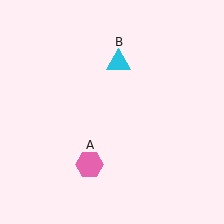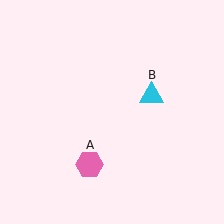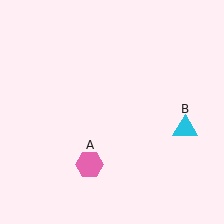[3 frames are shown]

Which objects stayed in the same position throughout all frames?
Pink hexagon (object A) remained stationary.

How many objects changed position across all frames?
1 object changed position: cyan triangle (object B).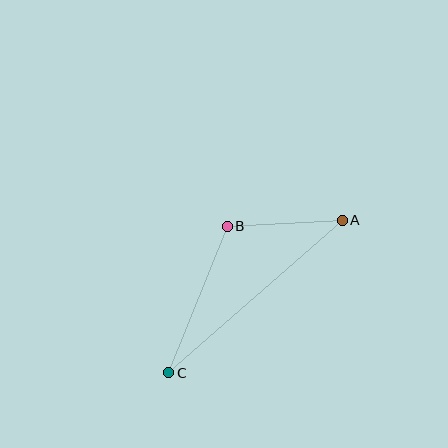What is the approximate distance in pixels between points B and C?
The distance between B and C is approximately 157 pixels.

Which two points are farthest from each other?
Points A and C are farthest from each other.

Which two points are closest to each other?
Points A and B are closest to each other.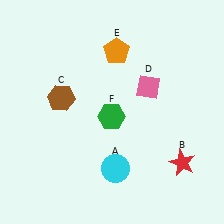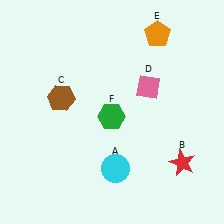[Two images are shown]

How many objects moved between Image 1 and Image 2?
1 object moved between the two images.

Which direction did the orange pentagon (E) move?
The orange pentagon (E) moved right.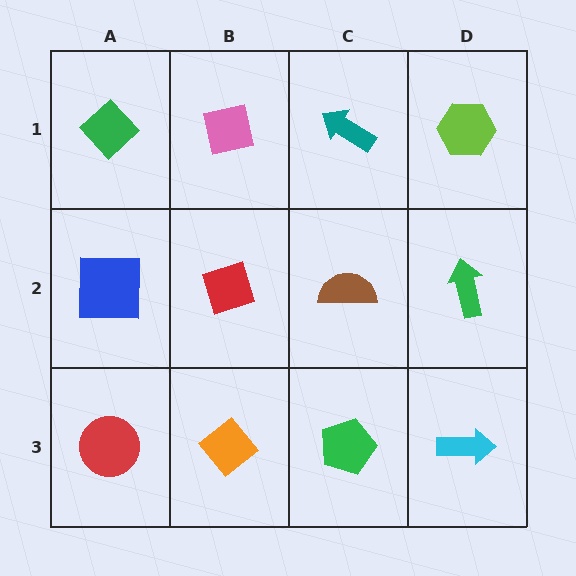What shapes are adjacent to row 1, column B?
A red diamond (row 2, column B), a green diamond (row 1, column A), a teal arrow (row 1, column C).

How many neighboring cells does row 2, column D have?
3.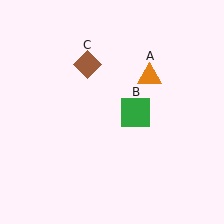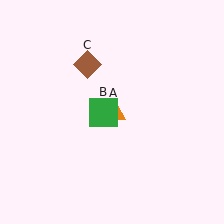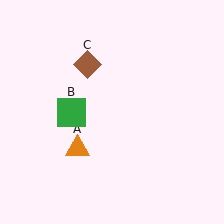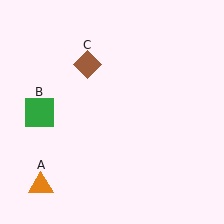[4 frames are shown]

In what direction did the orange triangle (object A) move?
The orange triangle (object A) moved down and to the left.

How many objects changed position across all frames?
2 objects changed position: orange triangle (object A), green square (object B).